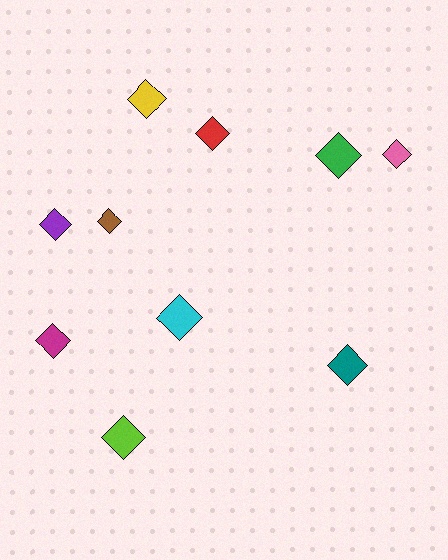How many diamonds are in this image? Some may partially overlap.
There are 10 diamonds.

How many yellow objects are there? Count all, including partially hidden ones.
There is 1 yellow object.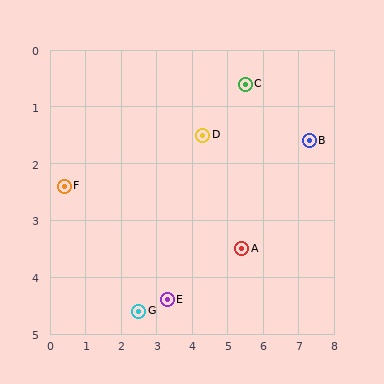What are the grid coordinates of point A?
Point A is at approximately (5.4, 3.5).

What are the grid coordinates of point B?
Point B is at approximately (7.3, 1.6).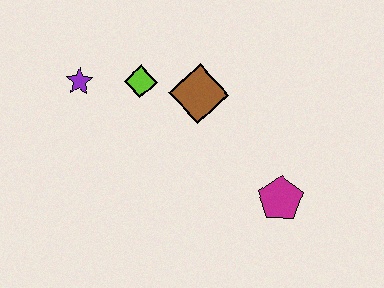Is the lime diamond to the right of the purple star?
Yes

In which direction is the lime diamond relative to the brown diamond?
The lime diamond is to the left of the brown diamond.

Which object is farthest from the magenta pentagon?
The purple star is farthest from the magenta pentagon.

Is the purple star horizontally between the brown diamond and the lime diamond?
No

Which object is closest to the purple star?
The lime diamond is closest to the purple star.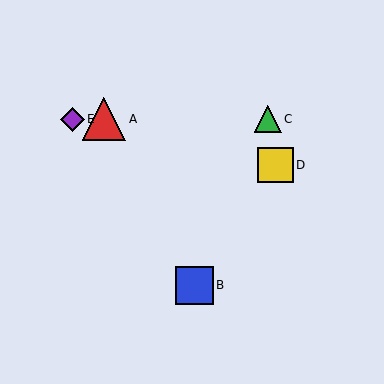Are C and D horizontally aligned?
No, C is at y≈119 and D is at y≈165.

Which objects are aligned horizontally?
Objects A, C, E are aligned horizontally.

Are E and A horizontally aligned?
Yes, both are at y≈119.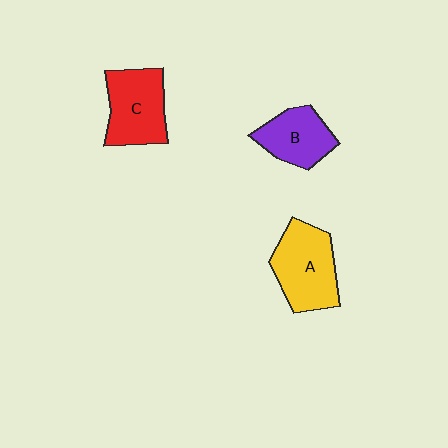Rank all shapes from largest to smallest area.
From largest to smallest: A (yellow), C (red), B (purple).